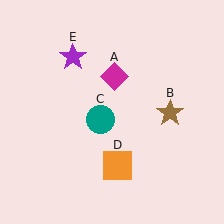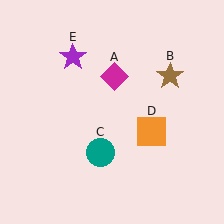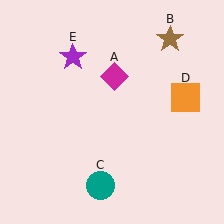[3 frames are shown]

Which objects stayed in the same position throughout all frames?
Magenta diamond (object A) and purple star (object E) remained stationary.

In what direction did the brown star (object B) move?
The brown star (object B) moved up.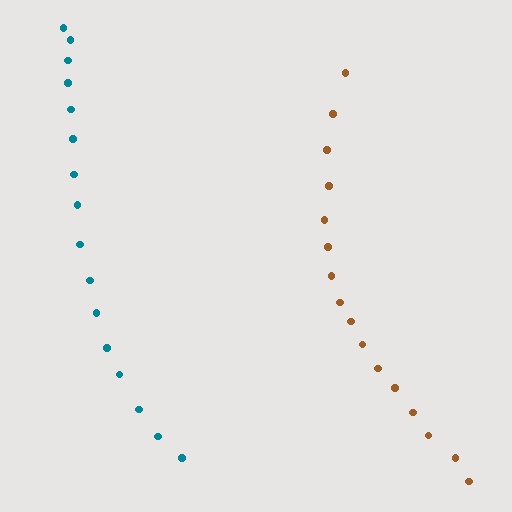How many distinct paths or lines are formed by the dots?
There are 2 distinct paths.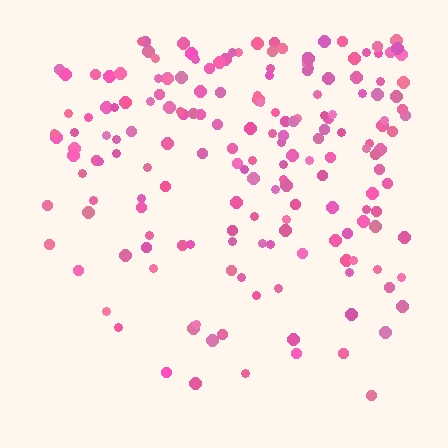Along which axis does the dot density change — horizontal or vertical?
Vertical.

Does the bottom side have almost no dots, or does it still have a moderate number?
Still a moderate number, just noticeably fewer than the top.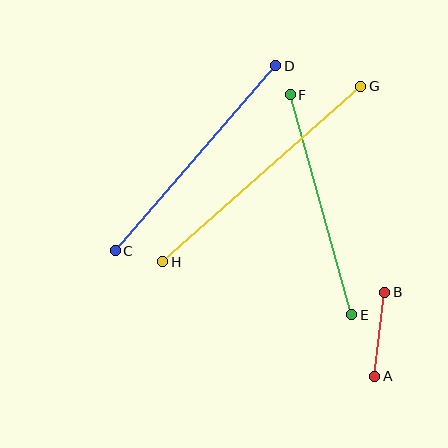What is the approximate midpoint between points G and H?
The midpoint is at approximately (262, 174) pixels.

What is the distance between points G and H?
The distance is approximately 265 pixels.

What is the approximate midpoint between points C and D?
The midpoint is at approximately (196, 158) pixels.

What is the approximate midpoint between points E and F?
The midpoint is at approximately (321, 205) pixels.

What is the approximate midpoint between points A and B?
The midpoint is at approximately (380, 334) pixels.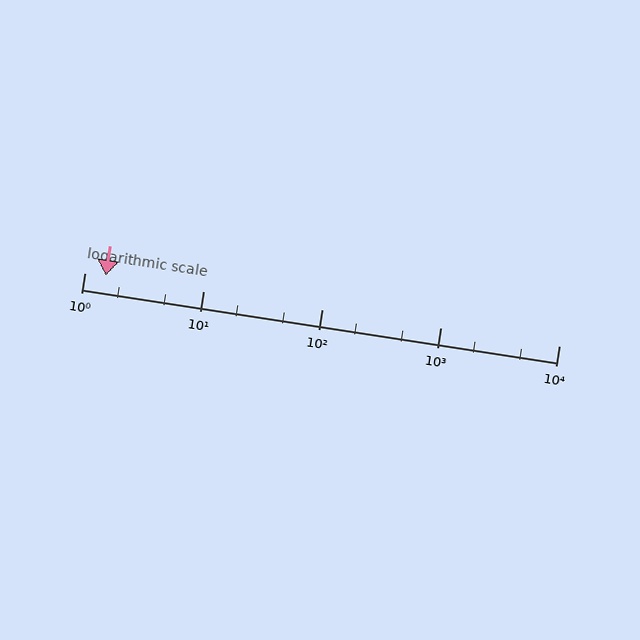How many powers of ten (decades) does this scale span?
The scale spans 4 decades, from 1 to 10000.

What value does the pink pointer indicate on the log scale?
The pointer indicates approximately 1.5.